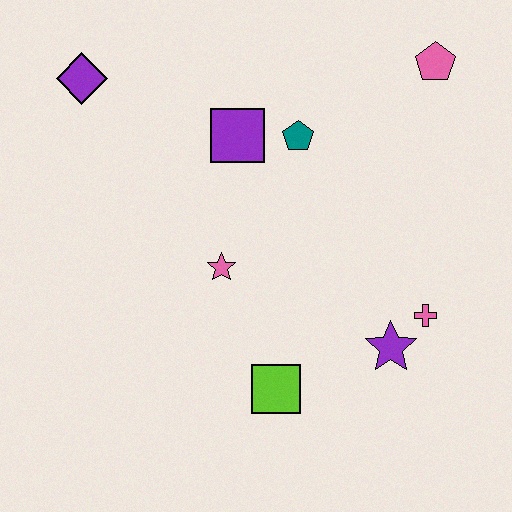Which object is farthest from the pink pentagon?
The lime square is farthest from the pink pentagon.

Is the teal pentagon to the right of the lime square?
Yes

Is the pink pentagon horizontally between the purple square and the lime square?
No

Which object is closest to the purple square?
The teal pentagon is closest to the purple square.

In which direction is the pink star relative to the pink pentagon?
The pink star is to the left of the pink pentagon.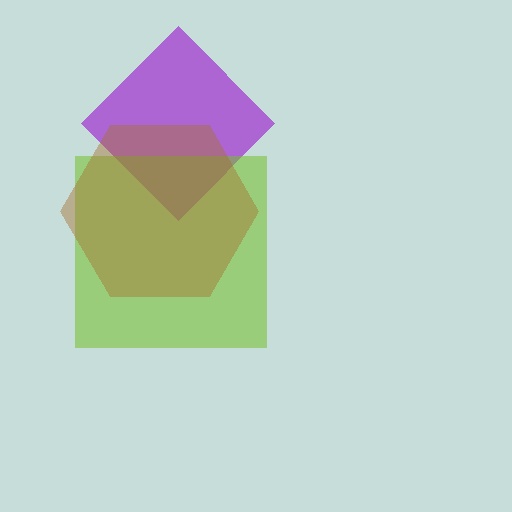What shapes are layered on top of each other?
The layered shapes are: a purple diamond, a lime square, a brown hexagon.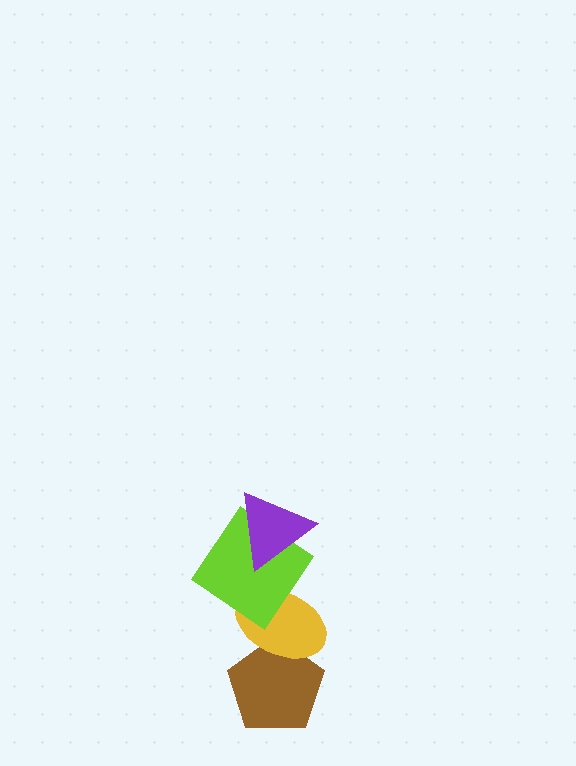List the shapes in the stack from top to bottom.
From top to bottom: the purple triangle, the lime diamond, the yellow ellipse, the brown pentagon.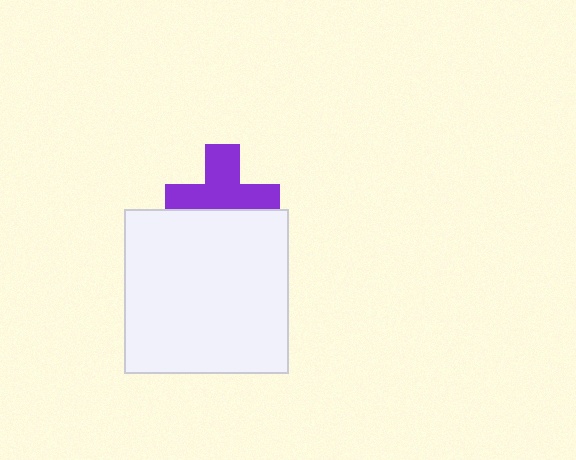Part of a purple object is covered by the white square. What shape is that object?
It is a cross.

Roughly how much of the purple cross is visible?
About half of it is visible (roughly 63%).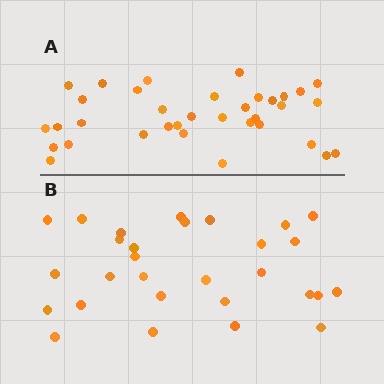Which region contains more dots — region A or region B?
Region A (the top region) has more dots.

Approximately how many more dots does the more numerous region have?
Region A has about 6 more dots than region B.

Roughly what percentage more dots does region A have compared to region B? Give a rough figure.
About 20% more.